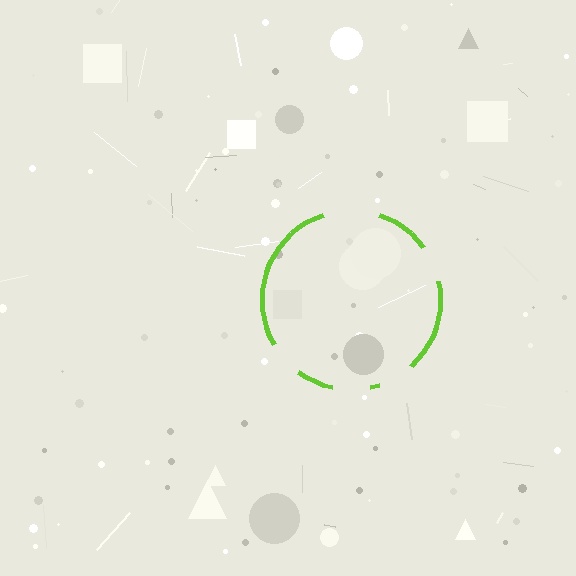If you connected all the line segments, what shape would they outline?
They would outline a circle.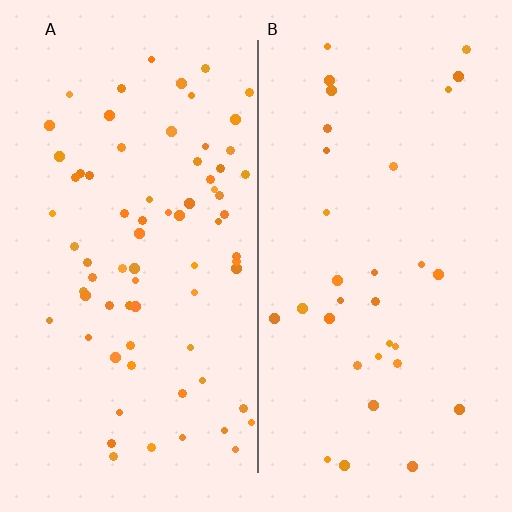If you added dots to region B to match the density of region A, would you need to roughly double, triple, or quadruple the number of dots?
Approximately double.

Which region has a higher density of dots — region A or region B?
A (the left).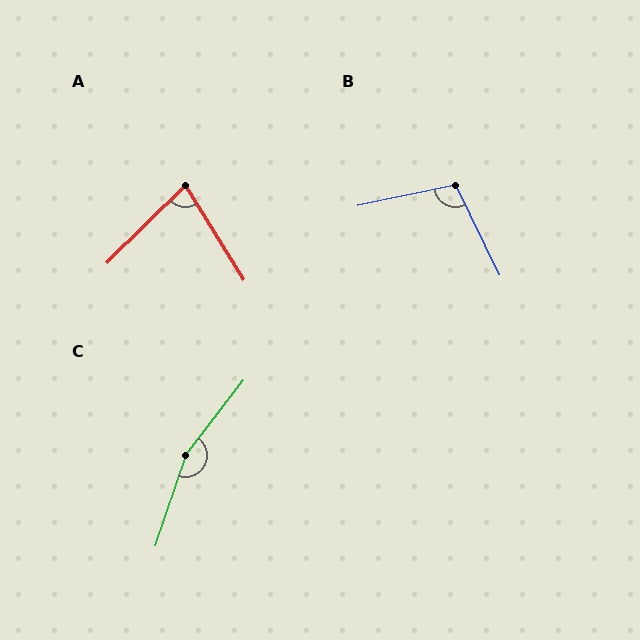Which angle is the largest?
C, at approximately 161 degrees.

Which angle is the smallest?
A, at approximately 77 degrees.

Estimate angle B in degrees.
Approximately 105 degrees.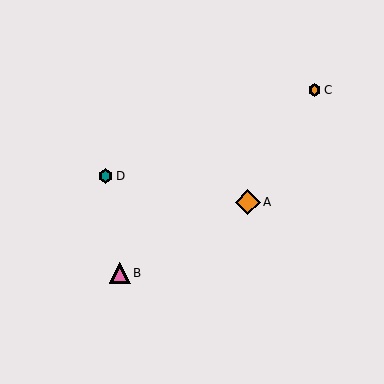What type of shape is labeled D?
Shape D is a teal hexagon.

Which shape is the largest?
The orange diamond (labeled A) is the largest.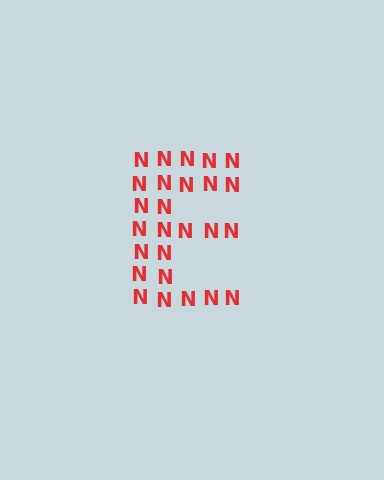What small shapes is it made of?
It is made of small letter N's.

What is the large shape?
The large shape is the letter E.